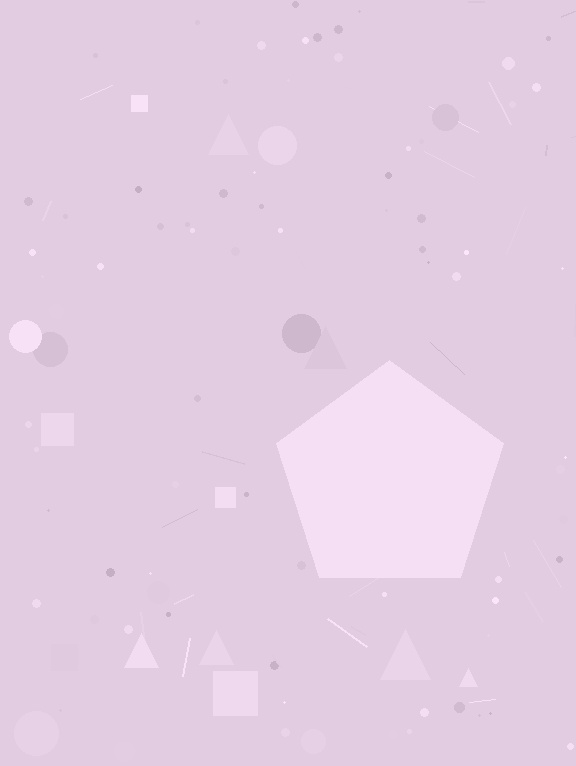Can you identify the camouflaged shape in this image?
The camouflaged shape is a pentagon.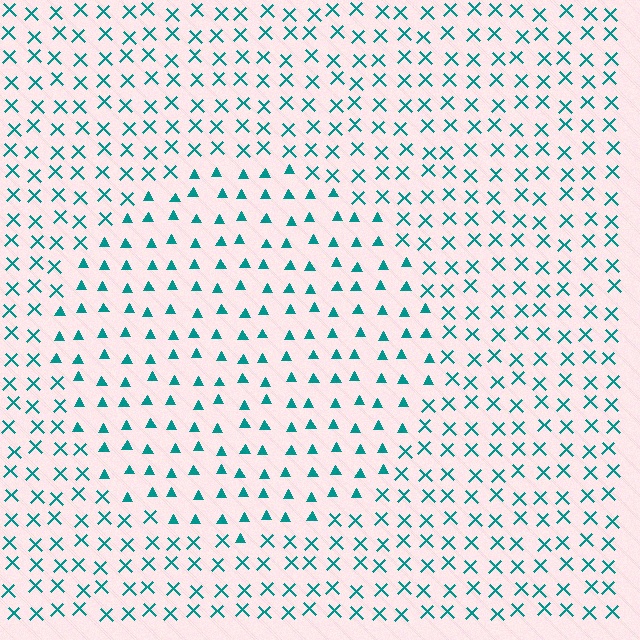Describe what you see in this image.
The image is filled with small teal elements arranged in a uniform grid. A circle-shaped region contains triangles, while the surrounding area contains X marks. The boundary is defined purely by the change in element shape.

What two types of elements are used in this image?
The image uses triangles inside the circle region and X marks outside it.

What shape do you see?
I see a circle.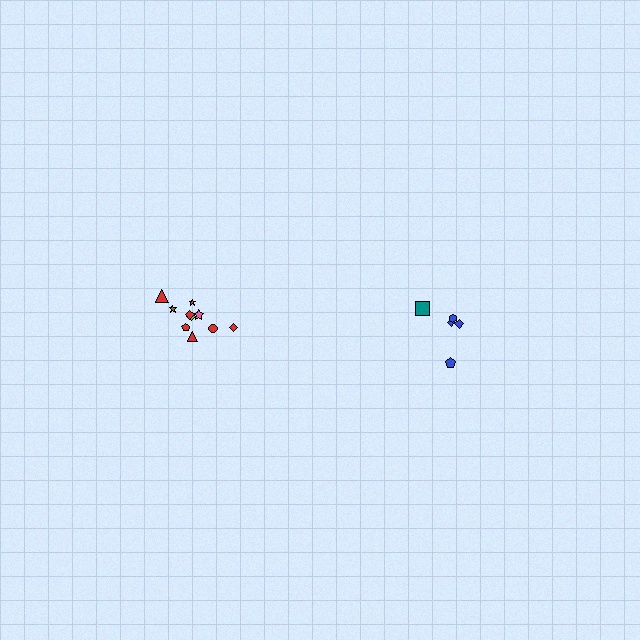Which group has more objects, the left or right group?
The left group.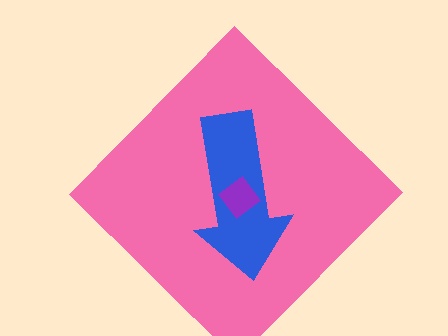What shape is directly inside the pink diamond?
The blue arrow.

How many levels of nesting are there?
3.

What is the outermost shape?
The pink diamond.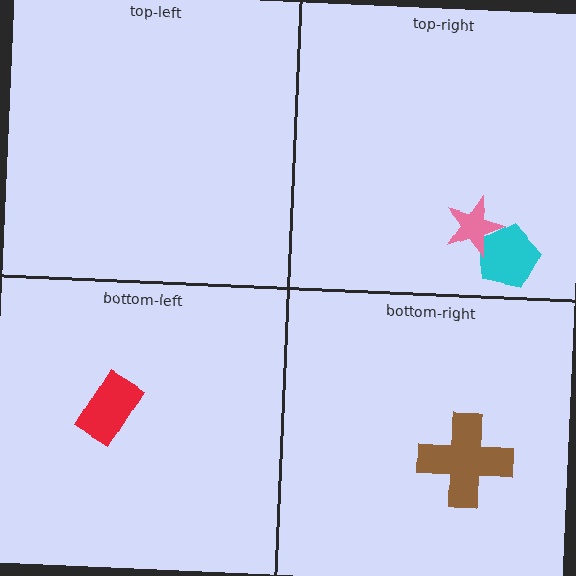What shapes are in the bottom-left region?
The red rectangle.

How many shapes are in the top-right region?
2.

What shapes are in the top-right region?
The cyan pentagon, the pink star.